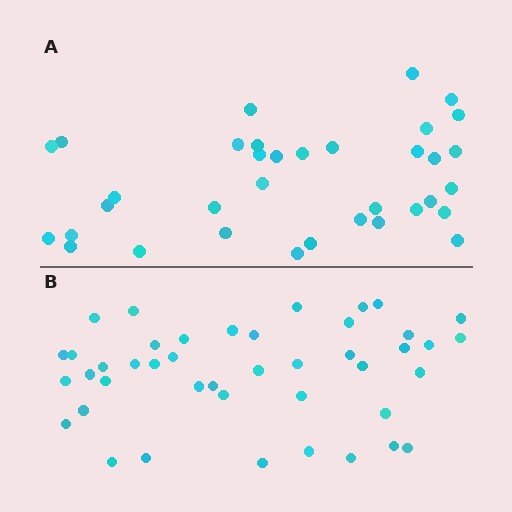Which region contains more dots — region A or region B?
Region B (the bottom region) has more dots.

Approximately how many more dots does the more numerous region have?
Region B has roughly 8 or so more dots than region A.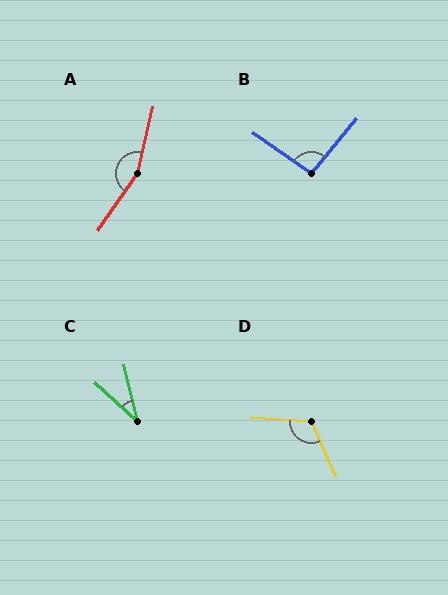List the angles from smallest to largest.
C (35°), B (94°), D (117°), A (158°).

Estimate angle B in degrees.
Approximately 94 degrees.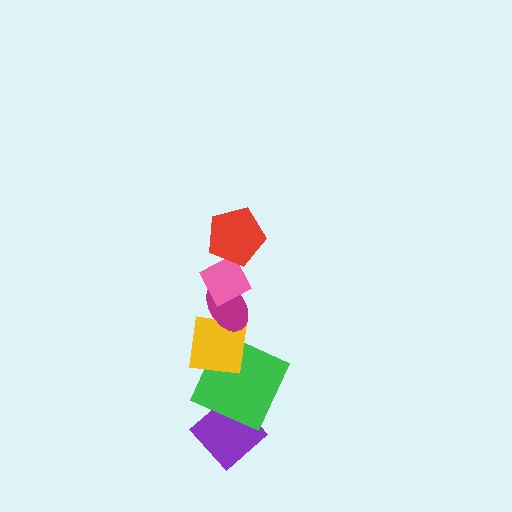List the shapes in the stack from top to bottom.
From top to bottom: the red pentagon, the pink diamond, the magenta ellipse, the yellow square, the green square, the purple diamond.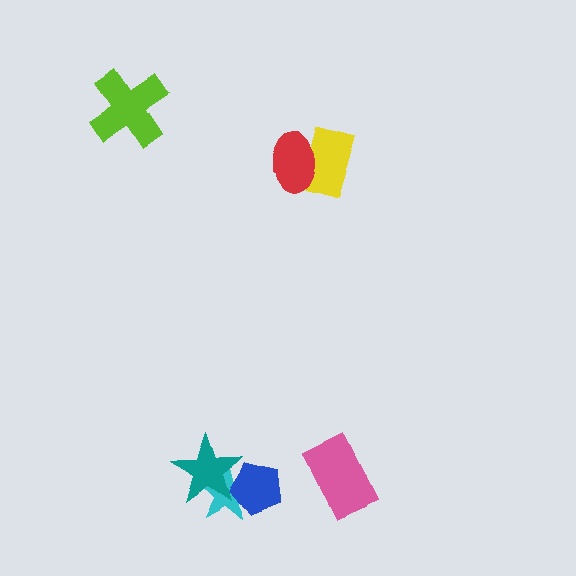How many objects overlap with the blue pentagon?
2 objects overlap with the blue pentagon.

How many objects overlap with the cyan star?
2 objects overlap with the cyan star.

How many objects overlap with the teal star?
2 objects overlap with the teal star.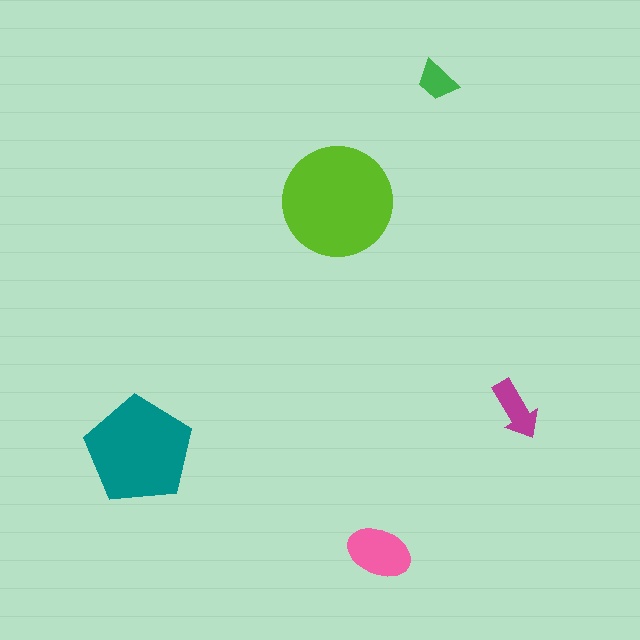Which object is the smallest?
The green trapezoid.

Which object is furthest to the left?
The teal pentagon is leftmost.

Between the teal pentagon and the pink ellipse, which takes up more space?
The teal pentagon.